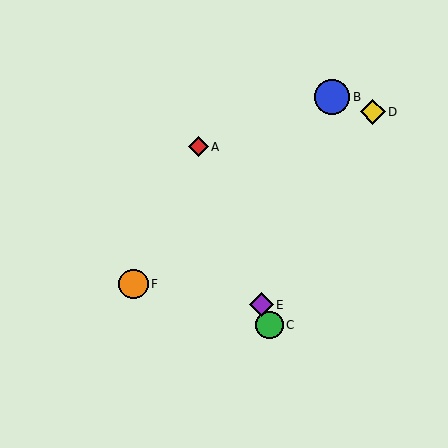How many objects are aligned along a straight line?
3 objects (A, C, E) are aligned along a straight line.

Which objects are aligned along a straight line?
Objects A, C, E are aligned along a straight line.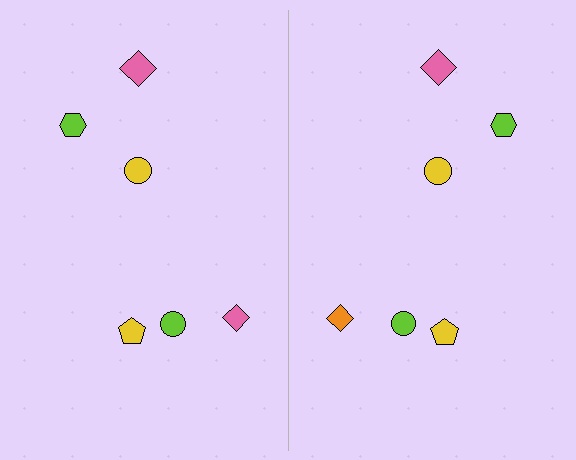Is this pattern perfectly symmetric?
No, the pattern is not perfectly symmetric. The orange diamond on the right side breaks the symmetry — its mirror counterpart is pink.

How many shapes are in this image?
There are 12 shapes in this image.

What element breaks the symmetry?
The orange diamond on the right side breaks the symmetry — its mirror counterpart is pink.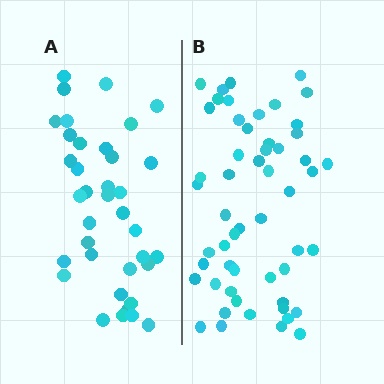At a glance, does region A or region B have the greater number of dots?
Region B (the right region) has more dots.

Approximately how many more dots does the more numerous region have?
Region B has approximately 15 more dots than region A.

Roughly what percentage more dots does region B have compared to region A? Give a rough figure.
About 45% more.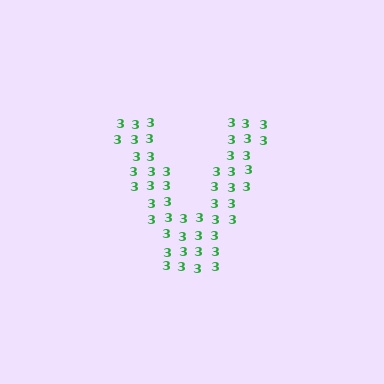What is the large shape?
The large shape is the letter V.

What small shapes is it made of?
It is made of small digit 3's.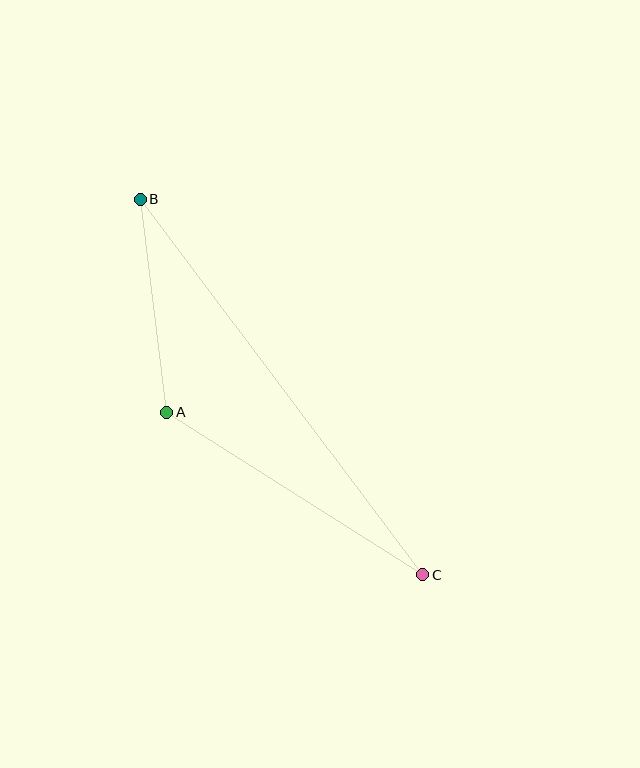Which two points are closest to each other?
Points A and B are closest to each other.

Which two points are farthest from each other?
Points B and C are farthest from each other.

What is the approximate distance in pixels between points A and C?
The distance between A and C is approximately 303 pixels.